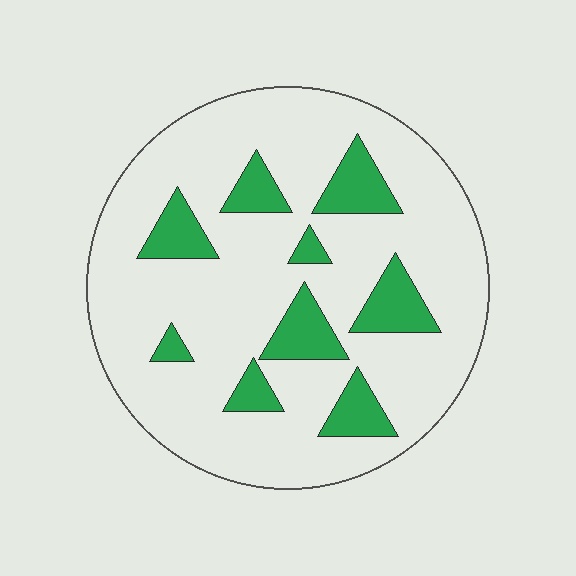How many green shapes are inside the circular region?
9.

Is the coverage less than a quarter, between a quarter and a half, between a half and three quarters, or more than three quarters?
Less than a quarter.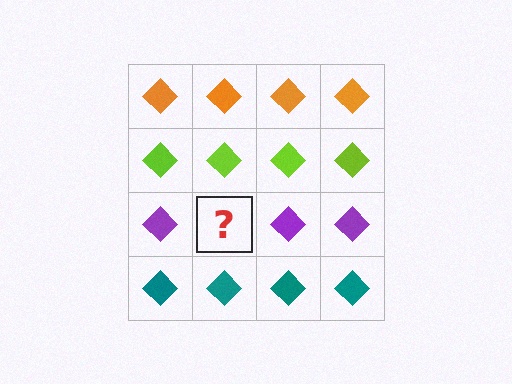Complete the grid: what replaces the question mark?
The question mark should be replaced with a purple diamond.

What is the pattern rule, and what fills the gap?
The rule is that each row has a consistent color. The gap should be filled with a purple diamond.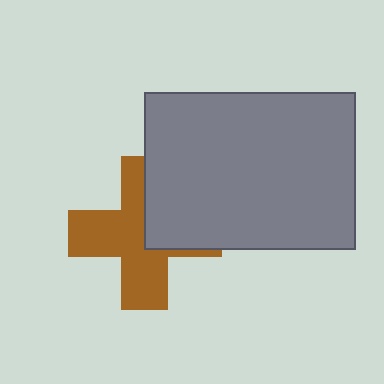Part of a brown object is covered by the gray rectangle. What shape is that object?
It is a cross.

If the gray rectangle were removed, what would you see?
You would see the complete brown cross.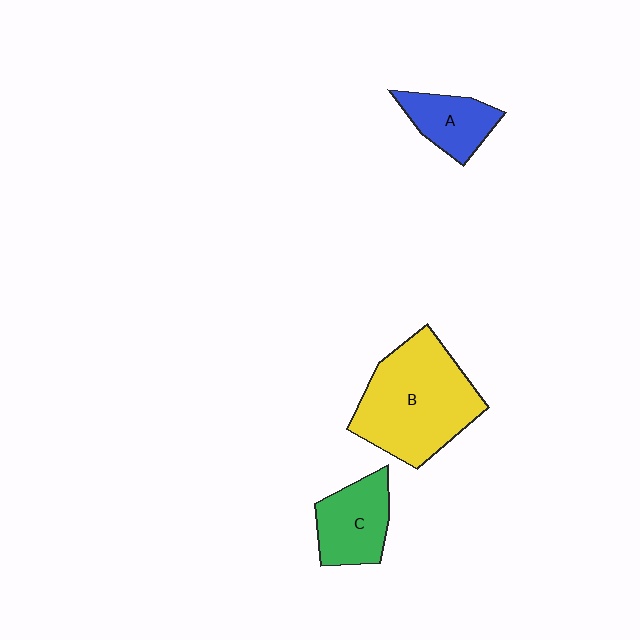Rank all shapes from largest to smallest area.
From largest to smallest: B (yellow), C (green), A (blue).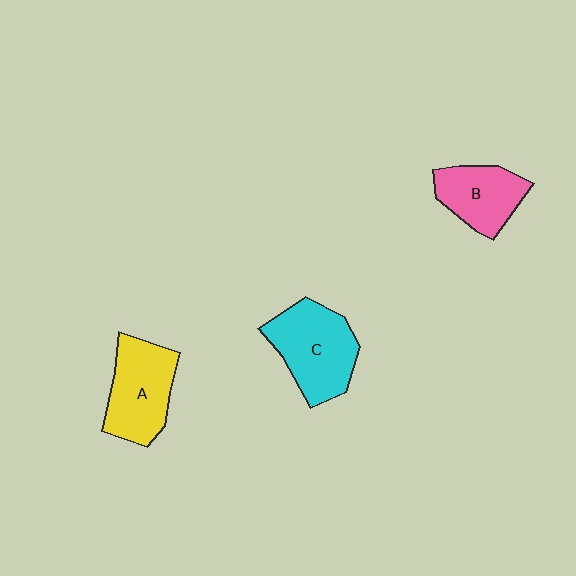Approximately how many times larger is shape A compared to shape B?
Approximately 1.2 times.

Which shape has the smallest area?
Shape B (pink).